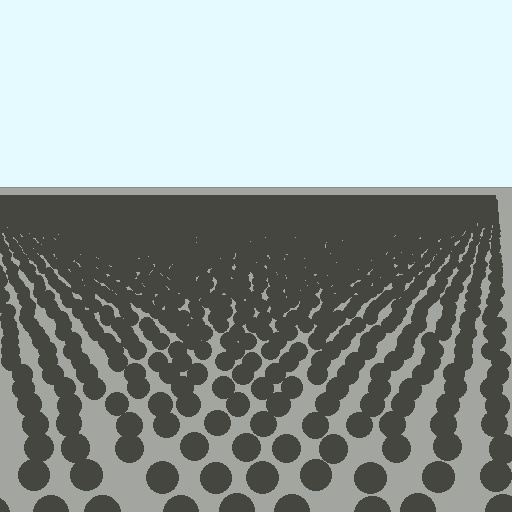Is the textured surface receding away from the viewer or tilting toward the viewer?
The surface is receding away from the viewer. Texture elements get smaller and denser toward the top.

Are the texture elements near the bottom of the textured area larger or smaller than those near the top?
Larger. Near the bottom, elements are closer to the viewer and appear at a bigger on-screen size.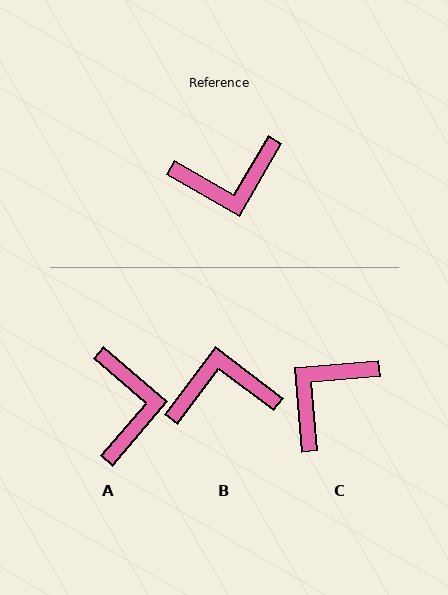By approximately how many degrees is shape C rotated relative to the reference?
Approximately 145 degrees clockwise.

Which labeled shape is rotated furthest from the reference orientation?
B, about 173 degrees away.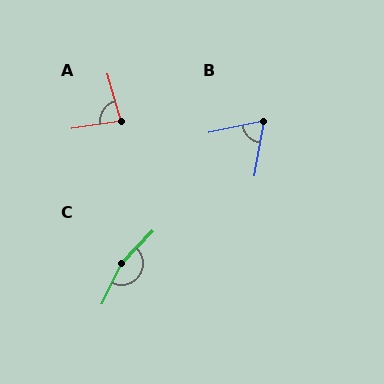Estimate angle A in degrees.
Approximately 83 degrees.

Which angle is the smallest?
B, at approximately 68 degrees.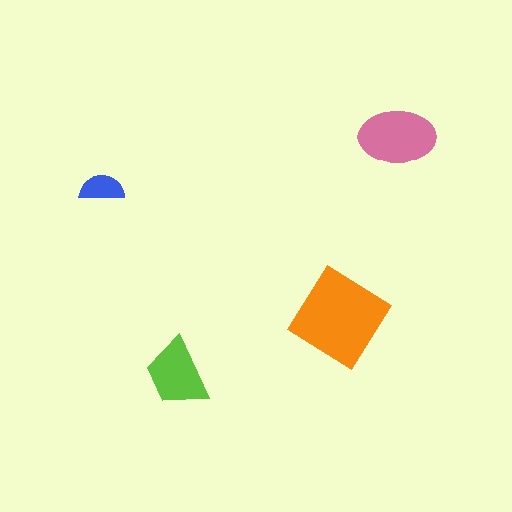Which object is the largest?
The orange diamond.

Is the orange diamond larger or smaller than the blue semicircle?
Larger.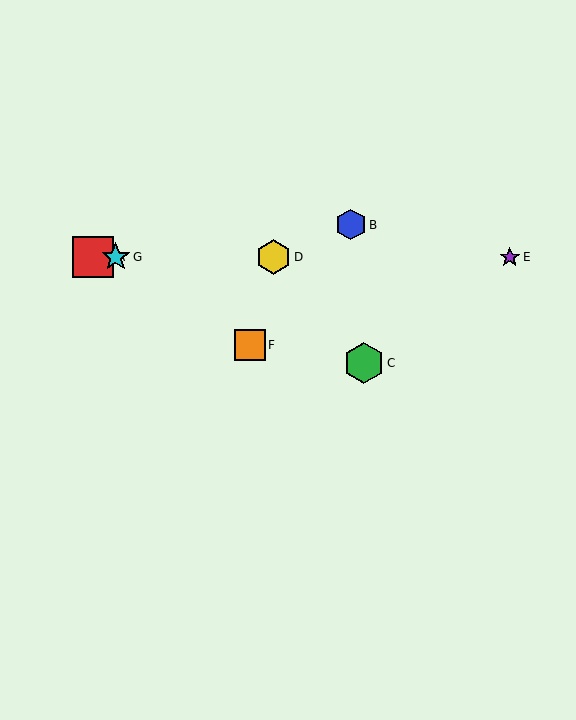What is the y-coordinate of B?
Object B is at y≈225.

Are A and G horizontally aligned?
Yes, both are at y≈257.